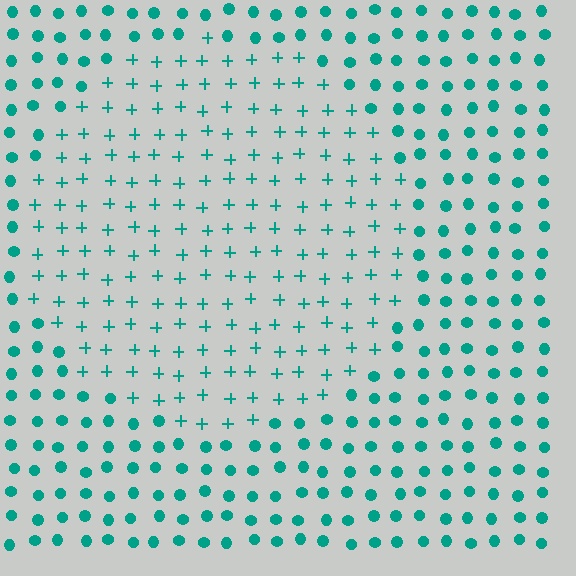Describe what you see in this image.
The image is filled with small teal elements arranged in a uniform grid. A circle-shaped region contains plus signs, while the surrounding area contains circles. The boundary is defined purely by the change in element shape.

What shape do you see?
I see a circle.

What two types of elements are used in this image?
The image uses plus signs inside the circle region and circles outside it.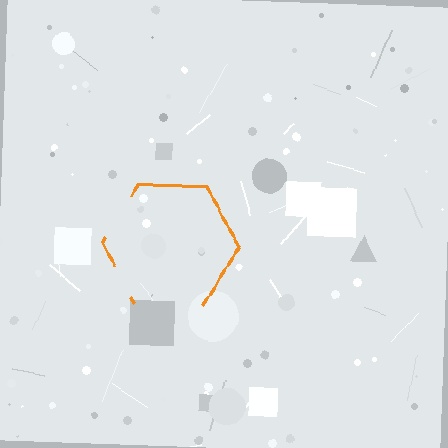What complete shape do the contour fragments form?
The contour fragments form a hexagon.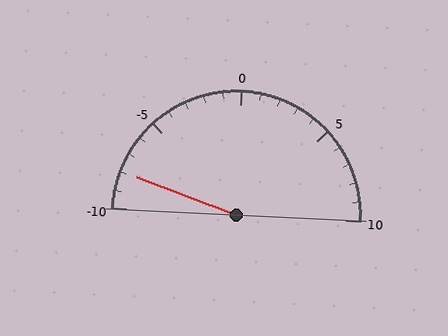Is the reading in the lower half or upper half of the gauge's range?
The reading is in the lower half of the range (-10 to 10).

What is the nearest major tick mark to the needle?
The nearest major tick mark is -10.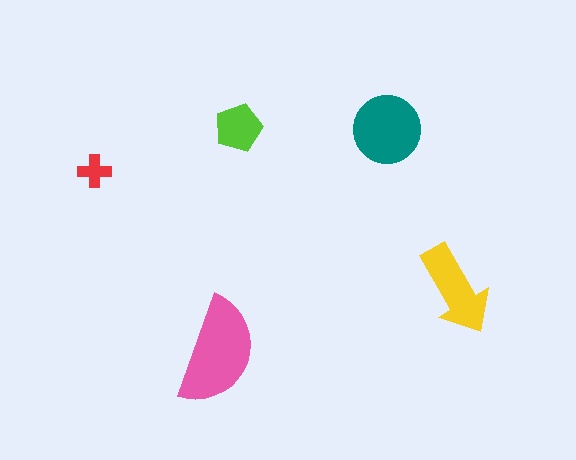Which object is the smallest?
The red cross.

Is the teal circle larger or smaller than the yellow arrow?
Larger.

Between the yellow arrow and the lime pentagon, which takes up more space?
The yellow arrow.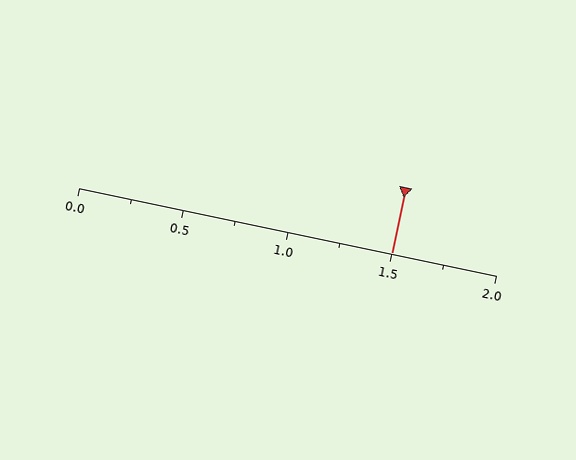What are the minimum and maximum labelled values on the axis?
The axis runs from 0.0 to 2.0.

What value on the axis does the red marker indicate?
The marker indicates approximately 1.5.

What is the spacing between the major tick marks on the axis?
The major ticks are spaced 0.5 apart.